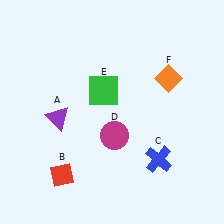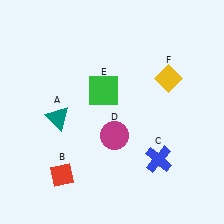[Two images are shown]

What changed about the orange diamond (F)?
In Image 1, F is orange. In Image 2, it changed to yellow.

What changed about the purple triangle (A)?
In Image 1, A is purple. In Image 2, it changed to teal.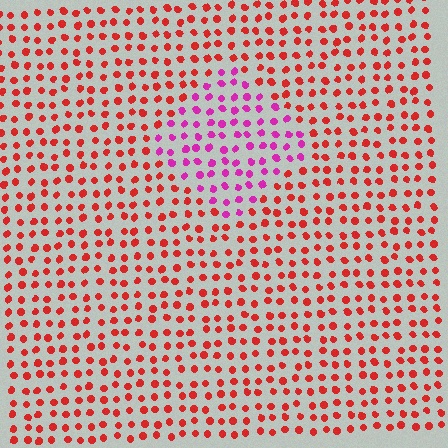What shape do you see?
I see a diamond.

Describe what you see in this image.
The image is filled with small red elements in a uniform arrangement. A diamond-shaped region is visible where the elements are tinted to a slightly different hue, forming a subtle color boundary.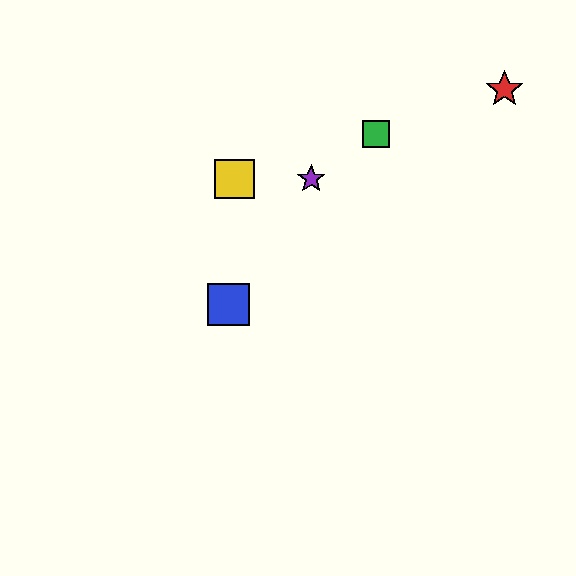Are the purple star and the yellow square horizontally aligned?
Yes, both are at y≈179.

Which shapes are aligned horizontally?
The yellow square, the purple star are aligned horizontally.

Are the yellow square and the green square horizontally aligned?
No, the yellow square is at y≈179 and the green square is at y≈134.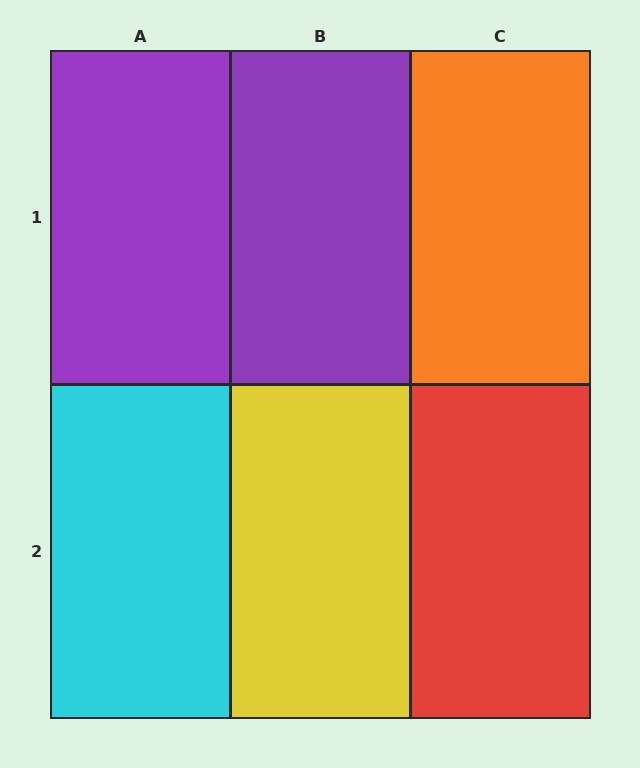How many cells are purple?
2 cells are purple.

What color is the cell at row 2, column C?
Red.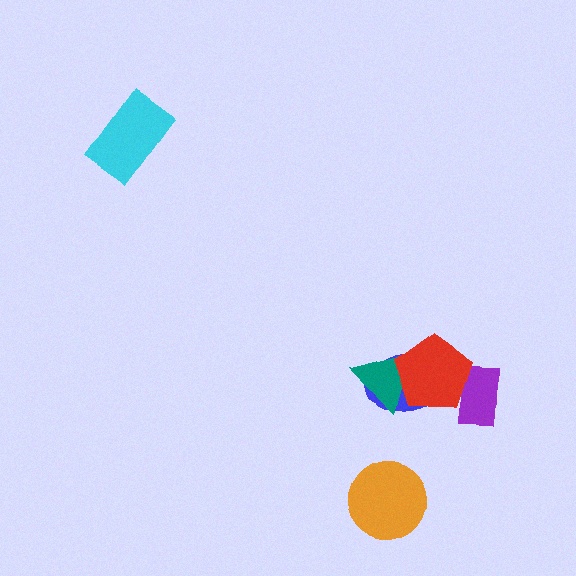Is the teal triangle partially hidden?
Yes, it is partially covered by another shape.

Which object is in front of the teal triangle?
The red pentagon is in front of the teal triangle.